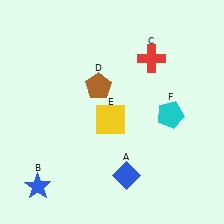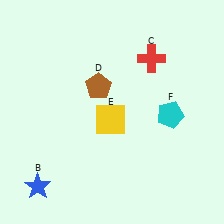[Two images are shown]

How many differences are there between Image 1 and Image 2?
There is 1 difference between the two images.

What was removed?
The blue diamond (A) was removed in Image 2.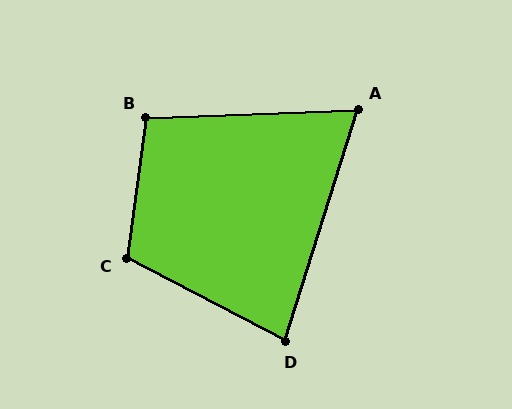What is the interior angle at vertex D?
Approximately 80 degrees (acute).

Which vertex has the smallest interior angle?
A, at approximately 70 degrees.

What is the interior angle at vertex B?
Approximately 100 degrees (obtuse).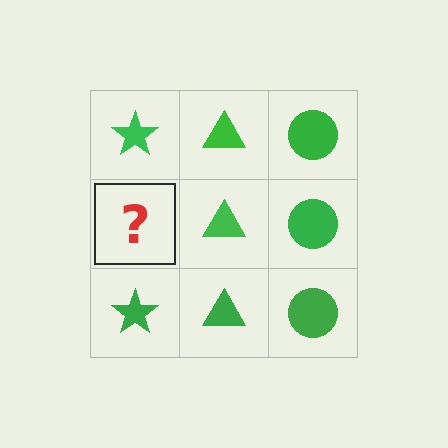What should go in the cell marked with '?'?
The missing cell should contain a green star.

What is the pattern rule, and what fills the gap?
The rule is that each column has a consistent shape. The gap should be filled with a green star.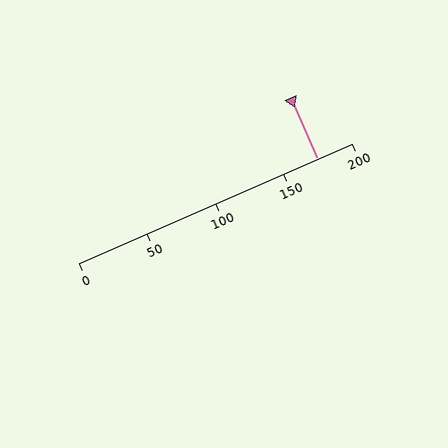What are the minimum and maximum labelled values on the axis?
The axis runs from 0 to 200.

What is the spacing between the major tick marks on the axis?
The major ticks are spaced 50 apart.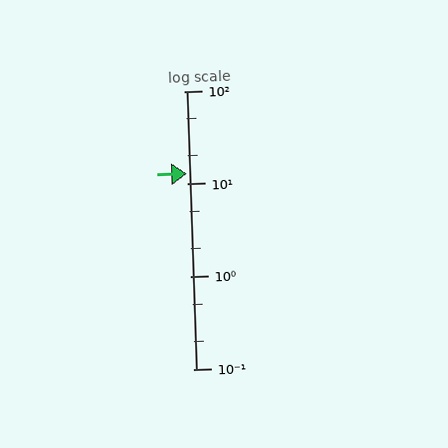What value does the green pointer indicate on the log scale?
The pointer indicates approximately 13.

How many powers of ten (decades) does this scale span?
The scale spans 3 decades, from 0.1 to 100.